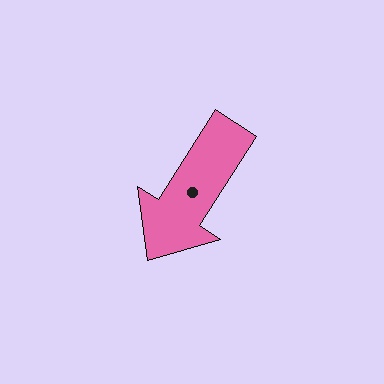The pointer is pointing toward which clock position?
Roughly 7 o'clock.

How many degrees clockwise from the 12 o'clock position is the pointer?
Approximately 213 degrees.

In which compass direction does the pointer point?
Southwest.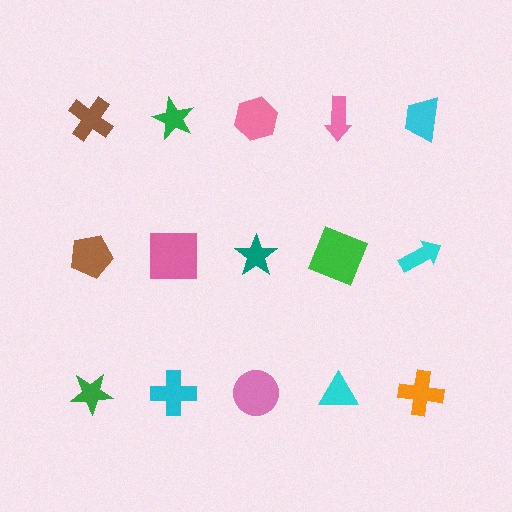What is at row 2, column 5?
A cyan arrow.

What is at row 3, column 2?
A cyan cross.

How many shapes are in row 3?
5 shapes.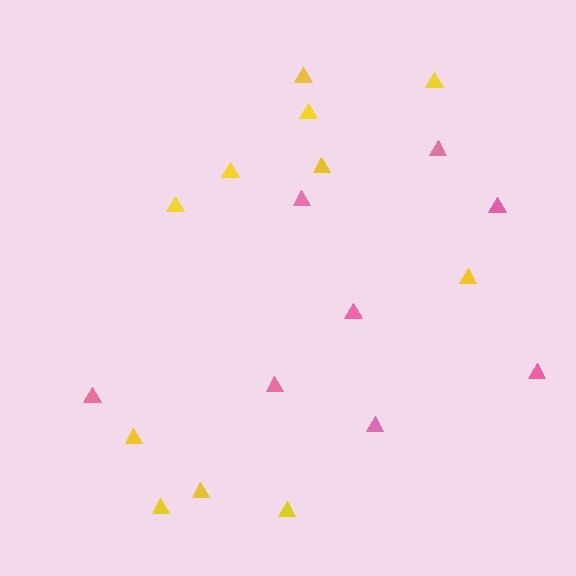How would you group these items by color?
There are 2 groups: one group of pink triangles (8) and one group of yellow triangles (11).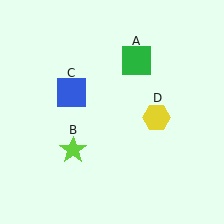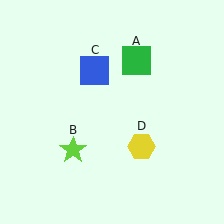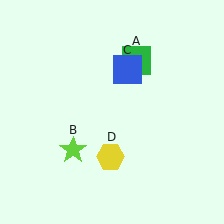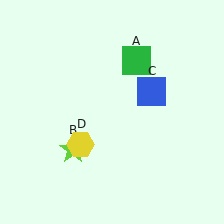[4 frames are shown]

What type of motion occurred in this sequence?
The blue square (object C), yellow hexagon (object D) rotated clockwise around the center of the scene.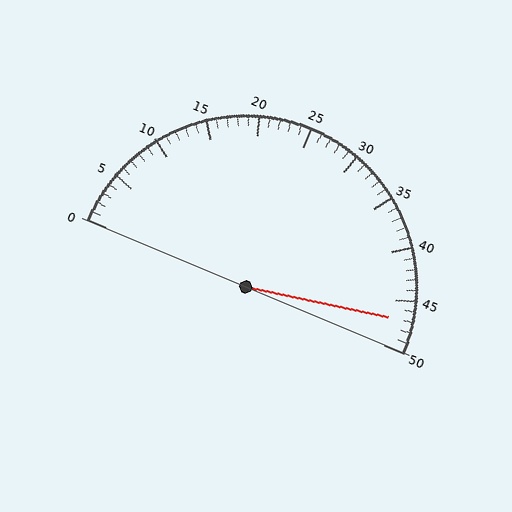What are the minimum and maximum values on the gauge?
The gauge ranges from 0 to 50.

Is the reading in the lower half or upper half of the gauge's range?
The reading is in the upper half of the range (0 to 50).